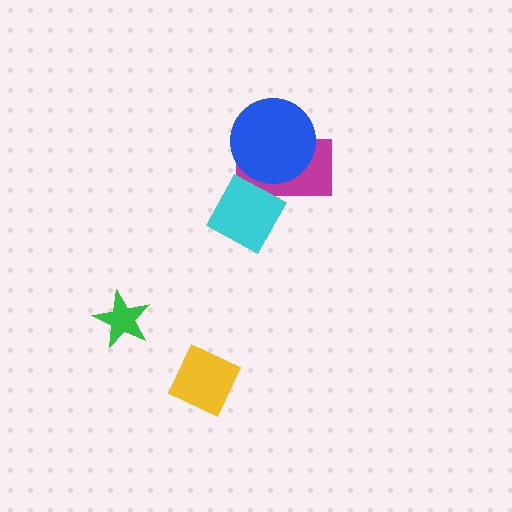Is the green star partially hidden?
No, no other shape covers it.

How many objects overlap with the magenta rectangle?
2 objects overlap with the magenta rectangle.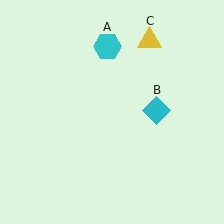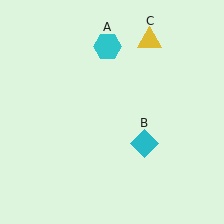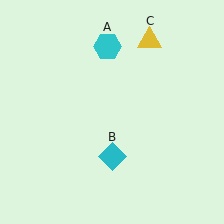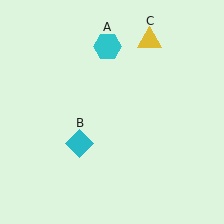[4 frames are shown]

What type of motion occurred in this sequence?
The cyan diamond (object B) rotated clockwise around the center of the scene.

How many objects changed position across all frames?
1 object changed position: cyan diamond (object B).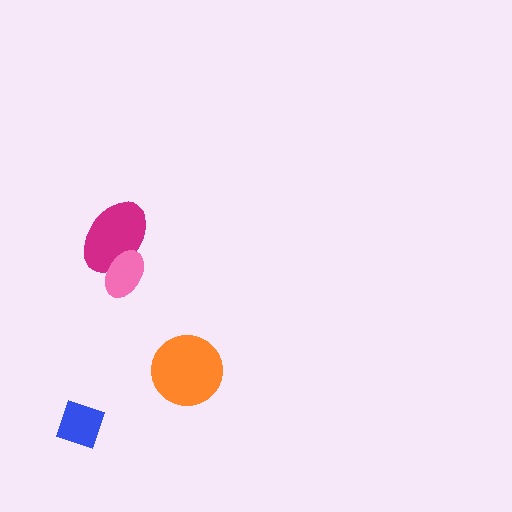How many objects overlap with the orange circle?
0 objects overlap with the orange circle.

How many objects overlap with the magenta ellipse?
1 object overlaps with the magenta ellipse.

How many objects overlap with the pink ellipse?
1 object overlaps with the pink ellipse.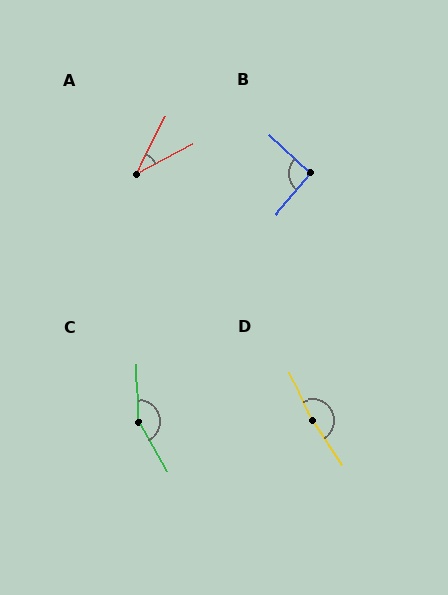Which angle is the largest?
D, at approximately 170 degrees.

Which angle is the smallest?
A, at approximately 35 degrees.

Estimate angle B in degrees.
Approximately 93 degrees.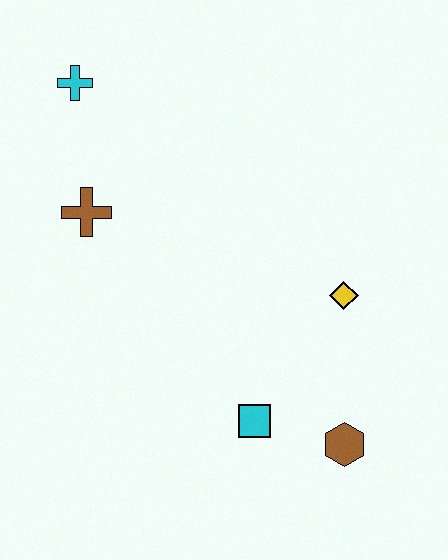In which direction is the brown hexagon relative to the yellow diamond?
The brown hexagon is below the yellow diamond.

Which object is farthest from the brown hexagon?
The cyan cross is farthest from the brown hexagon.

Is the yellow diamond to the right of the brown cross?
Yes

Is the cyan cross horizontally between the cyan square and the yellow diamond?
No